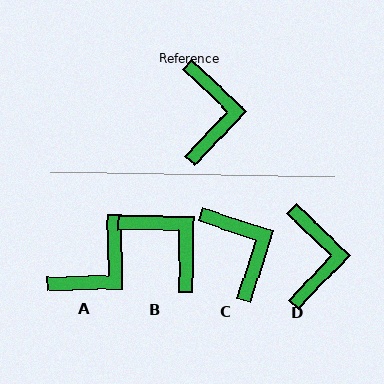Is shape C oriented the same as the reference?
No, it is off by about 25 degrees.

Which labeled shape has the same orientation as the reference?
D.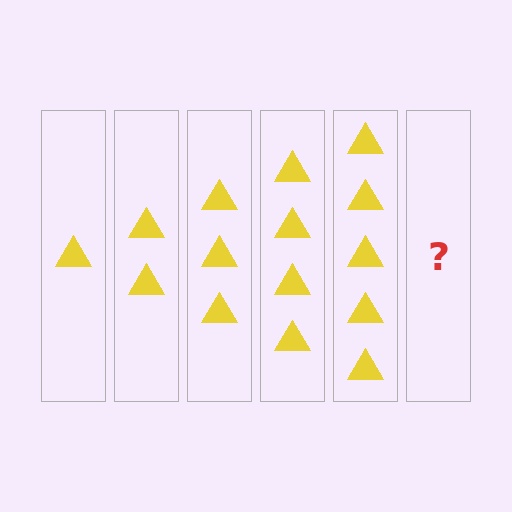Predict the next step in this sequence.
The next step is 6 triangles.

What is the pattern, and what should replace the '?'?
The pattern is that each step adds one more triangle. The '?' should be 6 triangles.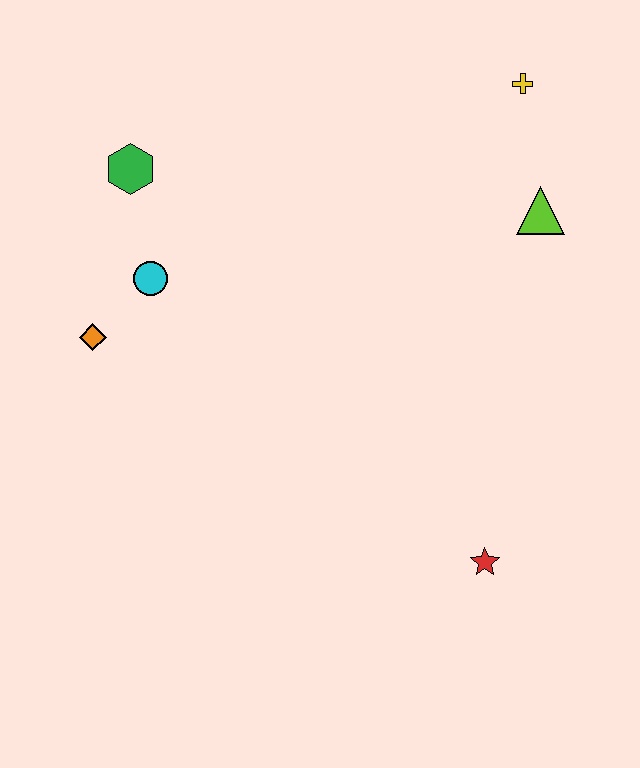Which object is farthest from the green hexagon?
The red star is farthest from the green hexagon.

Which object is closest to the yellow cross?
The lime triangle is closest to the yellow cross.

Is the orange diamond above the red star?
Yes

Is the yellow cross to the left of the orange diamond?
No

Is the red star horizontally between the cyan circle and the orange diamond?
No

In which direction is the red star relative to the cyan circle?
The red star is to the right of the cyan circle.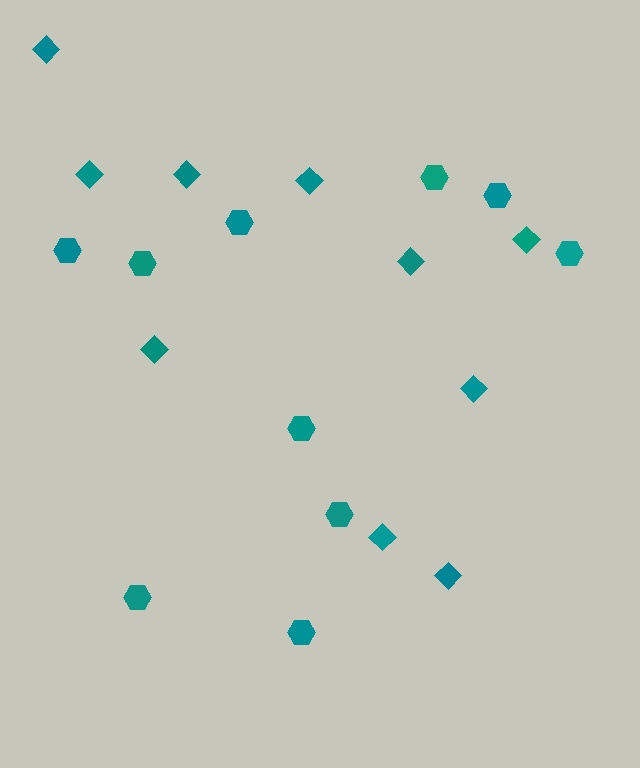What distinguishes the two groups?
There are 2 groups: one group of hexagons (10) and one group of diamonds (10).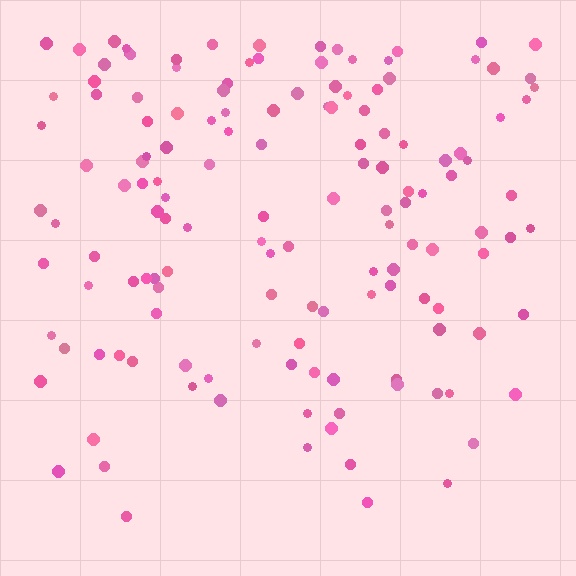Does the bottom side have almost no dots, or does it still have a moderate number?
Still a moderate number, just noticeably fewer than the top.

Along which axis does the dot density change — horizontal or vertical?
Vertical.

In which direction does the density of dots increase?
From bottom to top, with the top side densest.